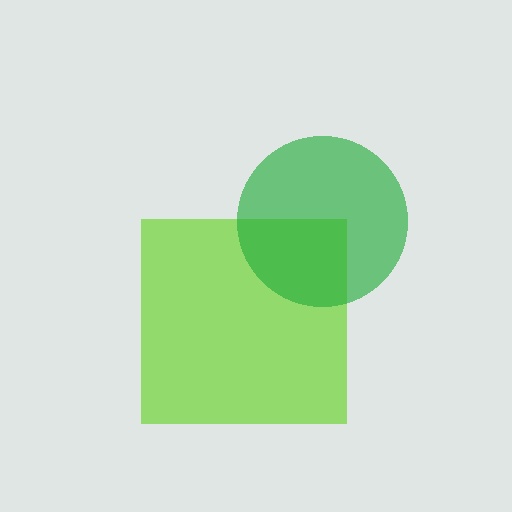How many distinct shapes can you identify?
There are 2 distinct shapes: a lime square, a green circle.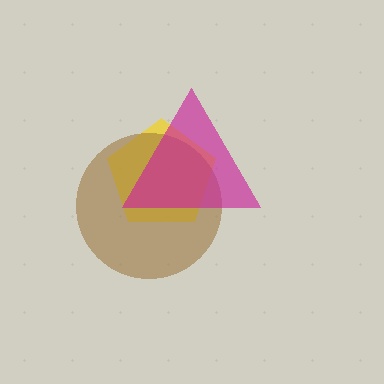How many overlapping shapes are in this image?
There are 3 overlapping shapes in the image.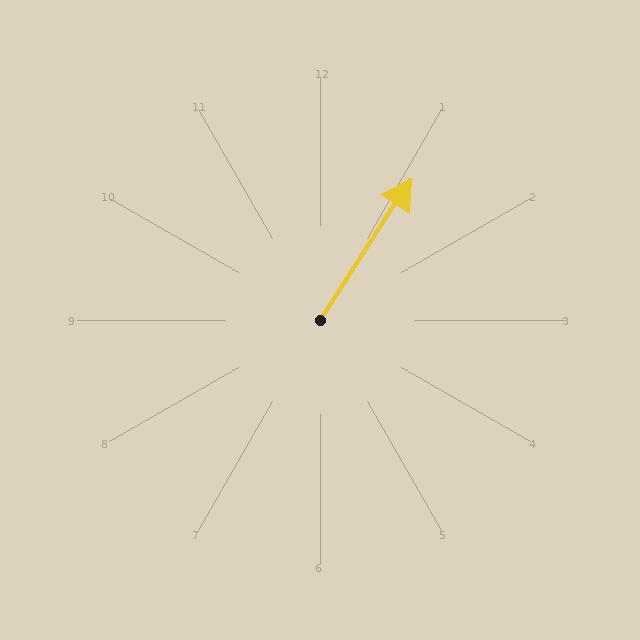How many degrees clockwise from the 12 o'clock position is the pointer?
Approximately 33 degrees.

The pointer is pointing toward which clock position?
Roughly 1 o'clock.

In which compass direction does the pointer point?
Northeast.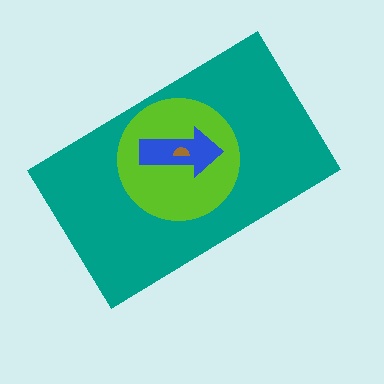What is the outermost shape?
The teal rectangle.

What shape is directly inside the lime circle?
The blue arrow.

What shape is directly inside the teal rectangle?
The lime circle.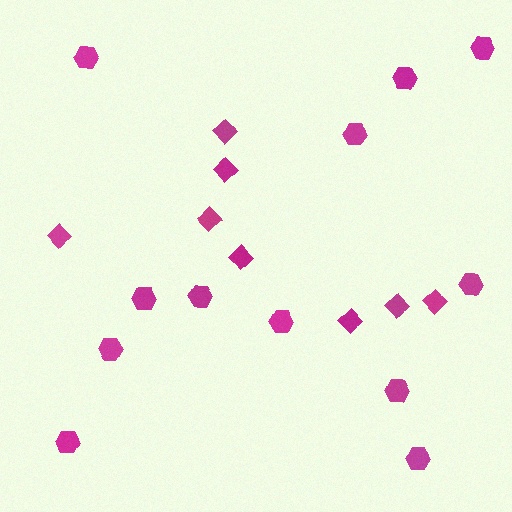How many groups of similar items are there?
There are 2 groups: one group of hexagons (12) and one group of diamonds (8).